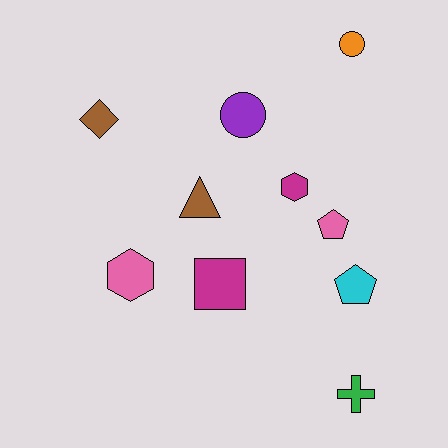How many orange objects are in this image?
There is 1 orange object.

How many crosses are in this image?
There is 1 cross.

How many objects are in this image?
There are 10 objects.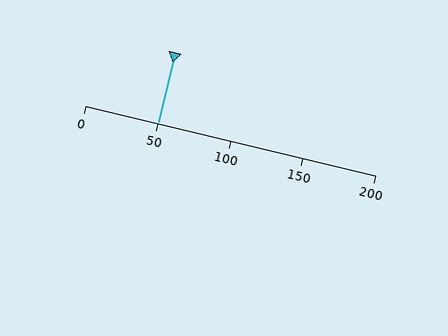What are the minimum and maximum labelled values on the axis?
The axis runs from 0 to 200.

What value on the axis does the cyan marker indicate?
The marker indicates approximately 50.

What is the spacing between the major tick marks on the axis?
The major ticks are spaced 50 apart.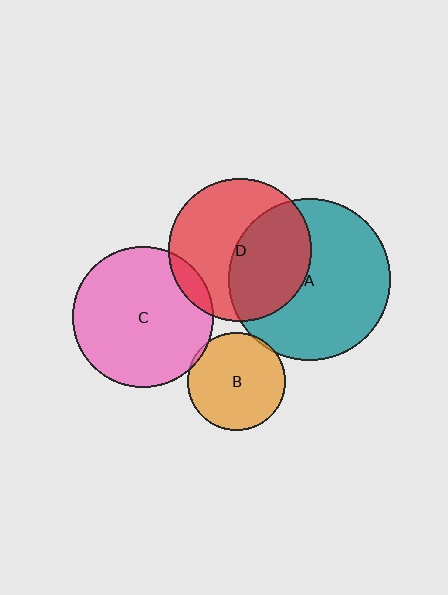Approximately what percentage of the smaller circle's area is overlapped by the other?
Approximately 45%.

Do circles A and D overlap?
Yes.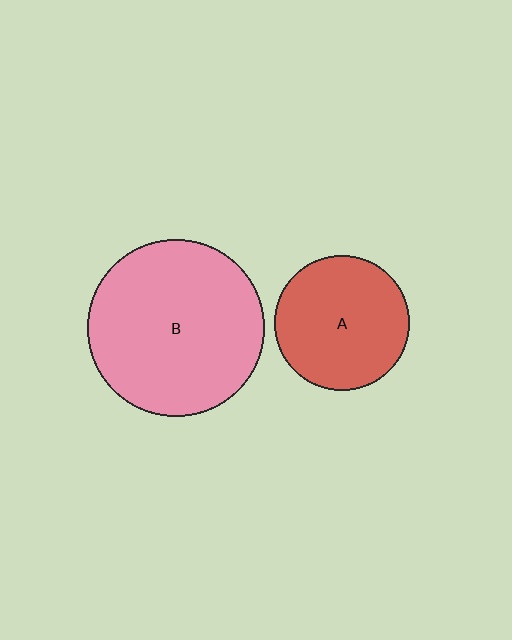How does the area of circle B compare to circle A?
Approximately 1.7 times.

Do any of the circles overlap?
No, none of the circles overlap.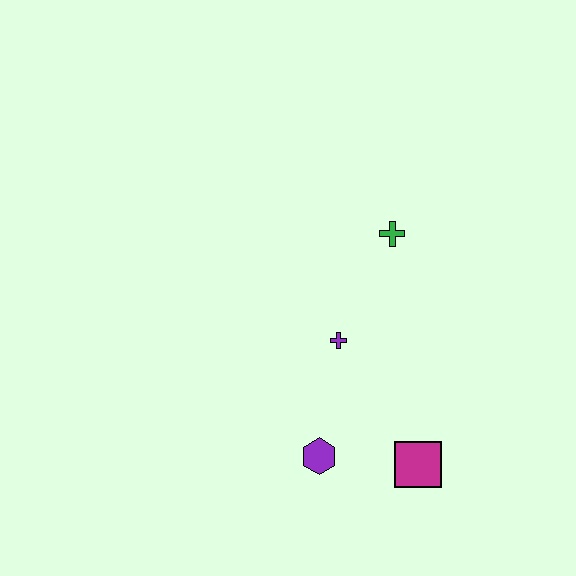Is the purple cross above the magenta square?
Yes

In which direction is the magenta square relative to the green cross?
The magenta square is below the green cross.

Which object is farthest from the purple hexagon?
The green cross is farthest from the purple hexagon.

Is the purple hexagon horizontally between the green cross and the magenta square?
No